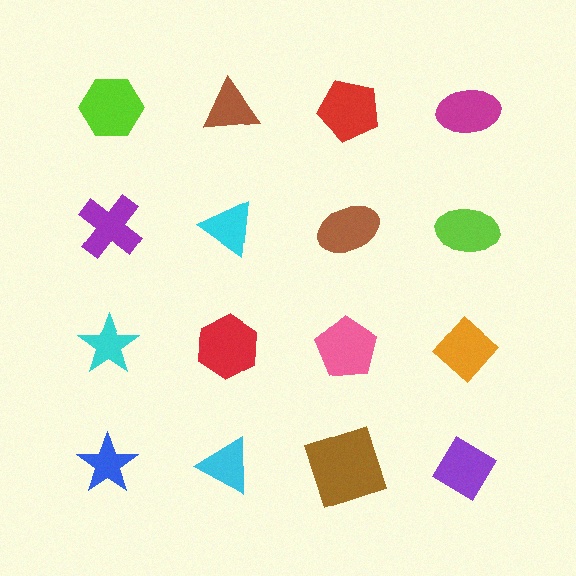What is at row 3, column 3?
A pink pentagon.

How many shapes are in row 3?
4 shapes.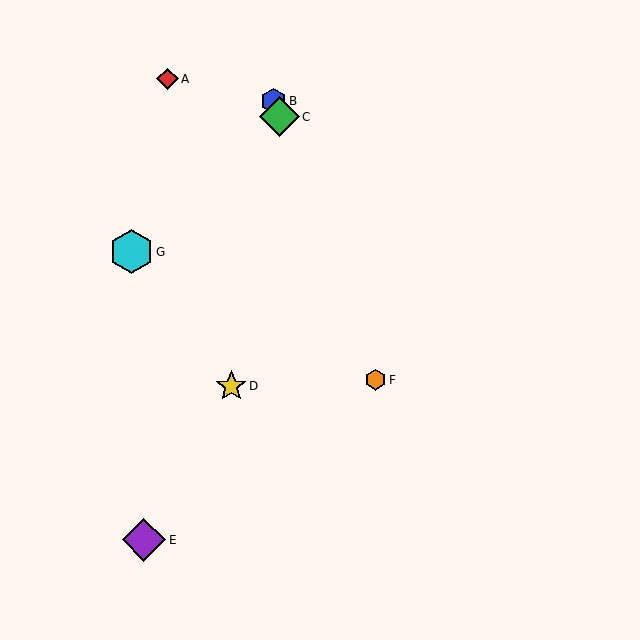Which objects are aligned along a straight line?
Objects B, C, F are aligned along a straight line.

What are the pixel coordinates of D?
Object D is at (231, 386).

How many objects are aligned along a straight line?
3 objects (B, C, F) are aligned along a straight line.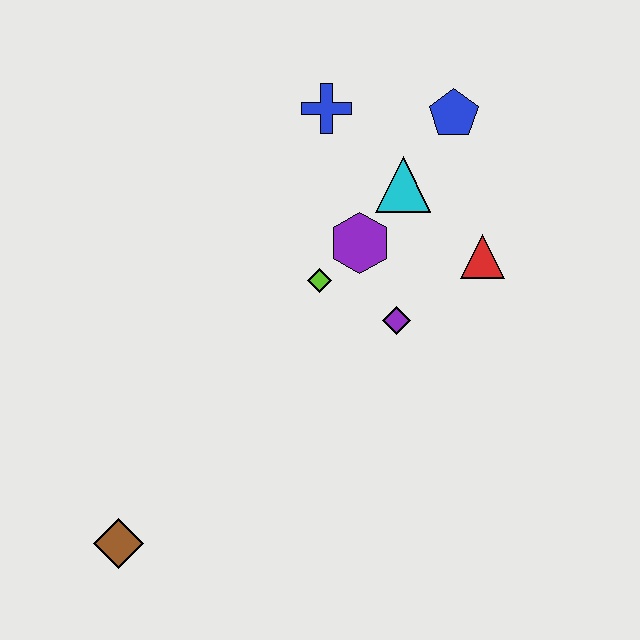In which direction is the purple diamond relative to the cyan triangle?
The purple diamond is below the cyan triangle.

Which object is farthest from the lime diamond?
The brown diamond is farthest from the lime diamond.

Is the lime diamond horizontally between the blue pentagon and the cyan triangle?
No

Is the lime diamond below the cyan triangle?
Yes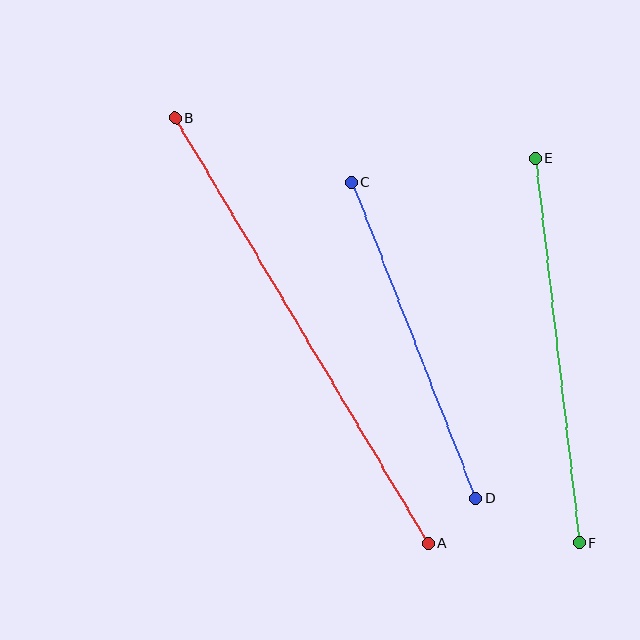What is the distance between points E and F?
The distance is approximately 387 pixels.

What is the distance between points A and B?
The distance is approximately 494 pixels.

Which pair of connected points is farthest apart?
Points A and B are farthest apart.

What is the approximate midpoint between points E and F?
The midpoint is at approximately (557, 351) pixels.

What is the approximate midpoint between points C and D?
The midpoint is at approximately (413, 340) pixels.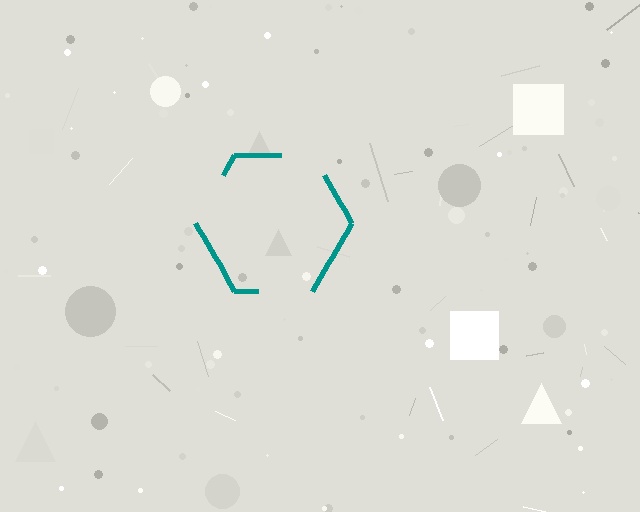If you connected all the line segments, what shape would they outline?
They would outline a hexagon.